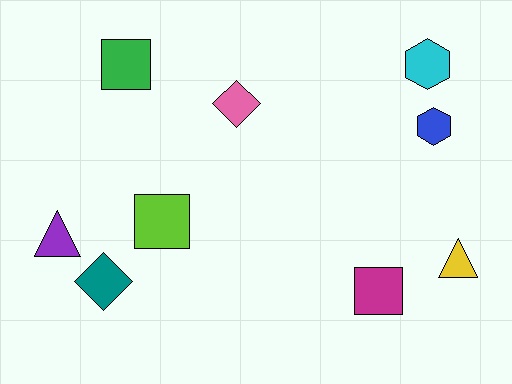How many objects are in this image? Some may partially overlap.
There are 9 objects.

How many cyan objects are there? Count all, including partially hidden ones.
There is 1 cyan object.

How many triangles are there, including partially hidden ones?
There are 2 triangles.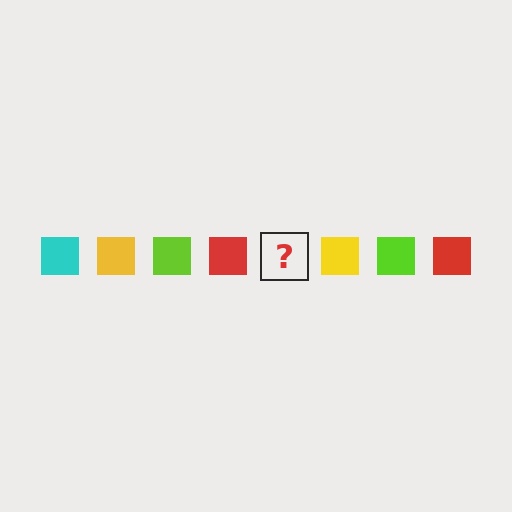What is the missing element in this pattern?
The missing element is a cyan square.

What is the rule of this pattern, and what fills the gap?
The rule is that the pattern cycles through cyan, yellow, lime, red squares. The gap should be filled with a cyan square.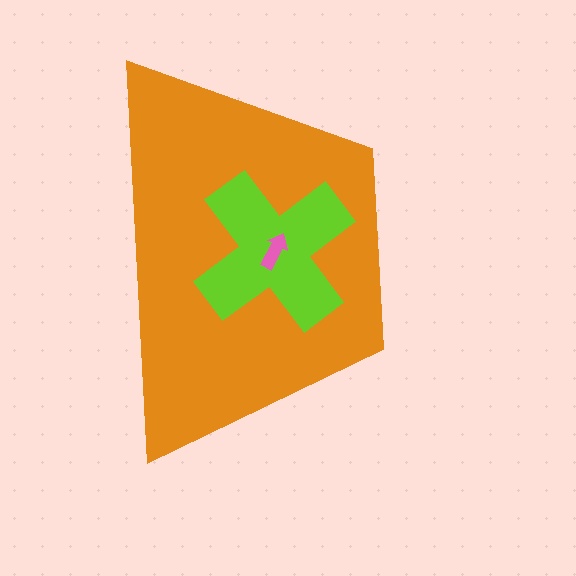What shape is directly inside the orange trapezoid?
The lime cross.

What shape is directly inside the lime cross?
The pink arrow.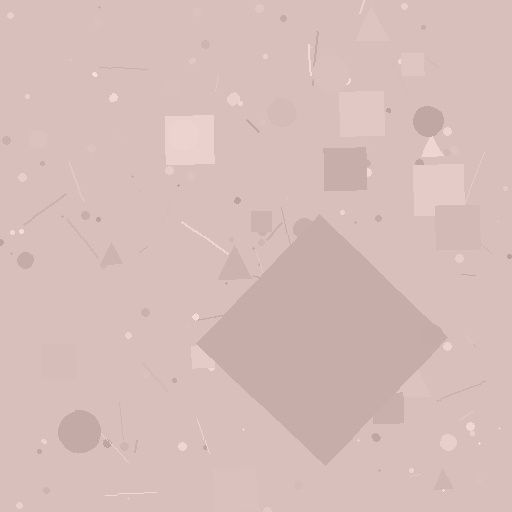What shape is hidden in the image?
A diamond is hidden in the image.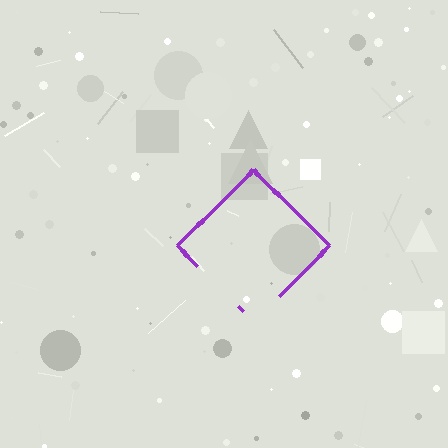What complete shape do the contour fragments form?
The contour fragments form a diamond.